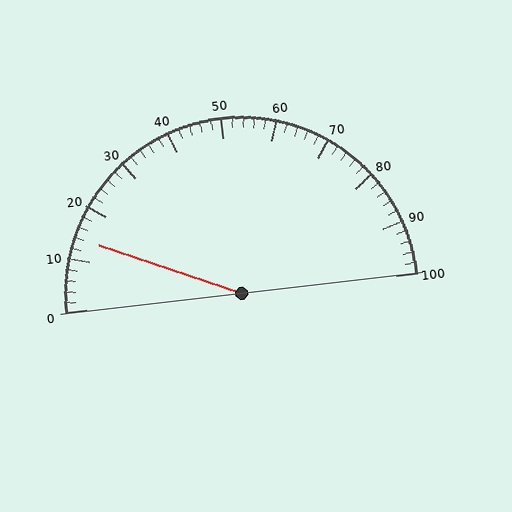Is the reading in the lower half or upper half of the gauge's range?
The reading is in the lower half of the range (0 to 100).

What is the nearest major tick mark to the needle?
The nearest major tick mark is 10.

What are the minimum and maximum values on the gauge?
The gauge ranges from 0 to 100.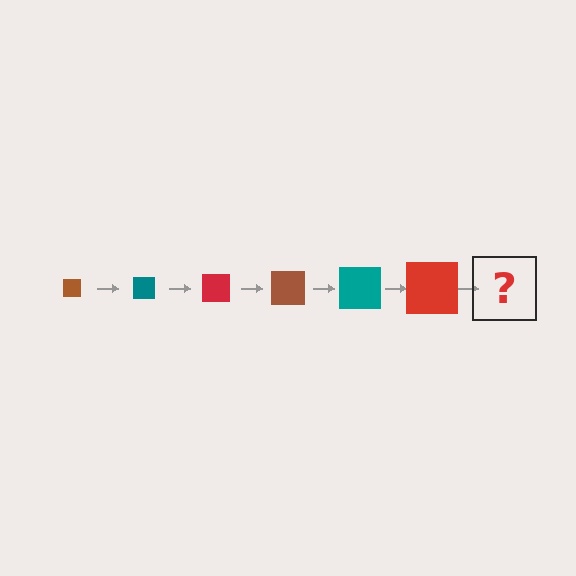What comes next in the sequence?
The next element should be a brown square, larger than the previous one.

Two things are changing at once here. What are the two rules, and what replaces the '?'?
The two rules are that the square grows larger each step and the color cycles through brown, teal, and red. The '?' should be a brown square, larger than the previous one.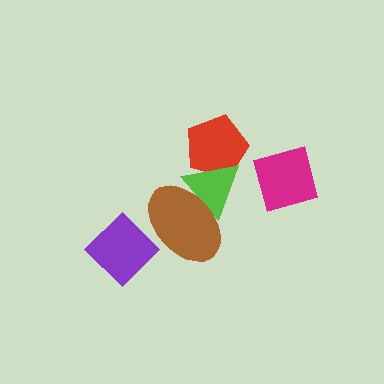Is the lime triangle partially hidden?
Yes, it is partially covered by another shape.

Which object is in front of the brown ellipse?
The purple diamond is in front of the brown ellipse.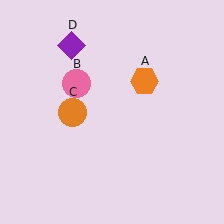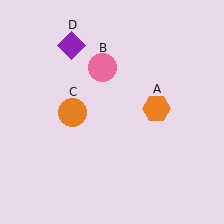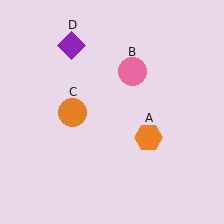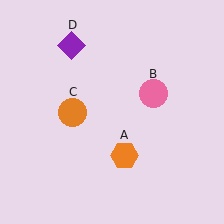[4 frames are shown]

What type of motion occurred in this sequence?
The orange hexagon (object A), pink circle (object B) rotated clockwise around the center of the scene.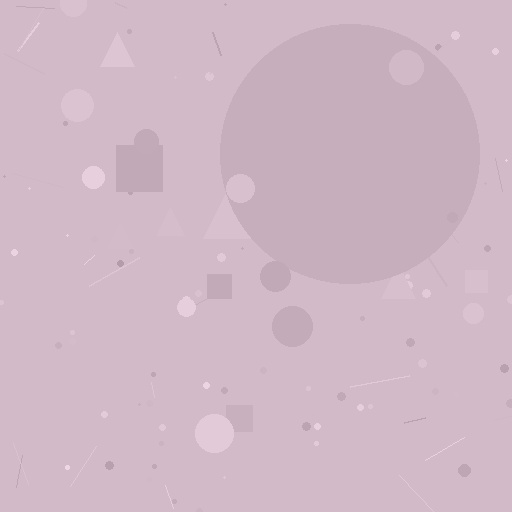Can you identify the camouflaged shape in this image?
The camouflaged shape is a circle.